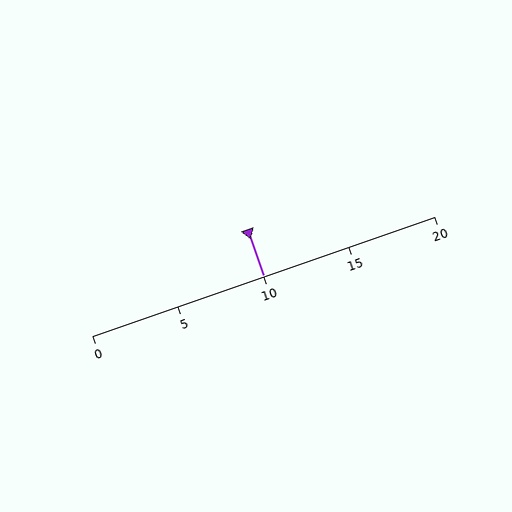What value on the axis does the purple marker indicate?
The marker indicates approximately 10.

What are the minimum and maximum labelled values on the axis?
The axis runs from 0 to 20.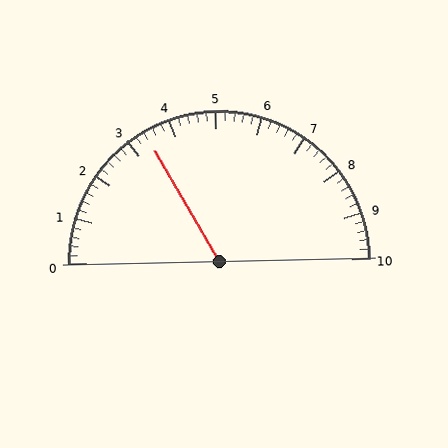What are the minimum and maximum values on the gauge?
The gauge ranges from 0 to 10.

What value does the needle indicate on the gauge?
The needle indicates approximately 3.4.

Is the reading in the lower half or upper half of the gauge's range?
The reading is in the lower half of the range (0 to 10).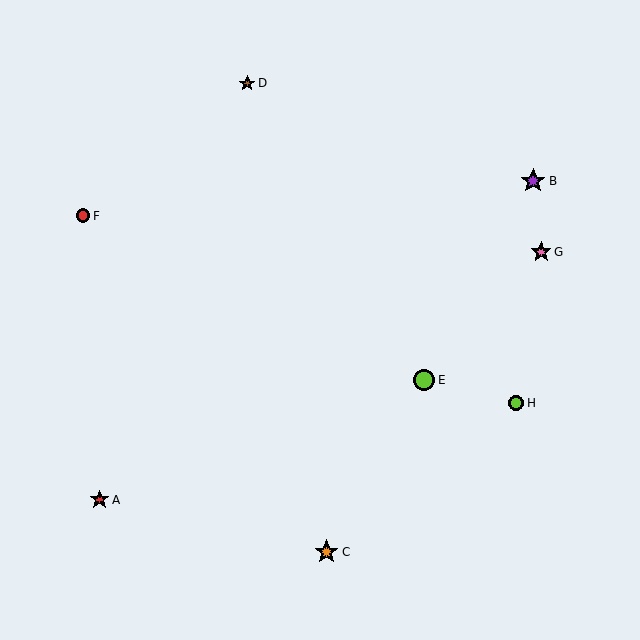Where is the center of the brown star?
The center of the brown star is at (247, 83).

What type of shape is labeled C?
Shape C is an orange star.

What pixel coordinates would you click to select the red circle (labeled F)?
Click at (83, 216) to select the red circle F.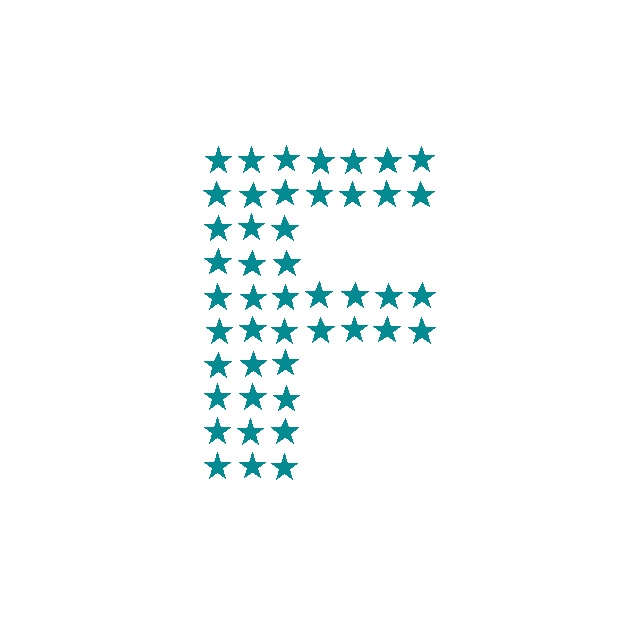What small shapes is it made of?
It is made of small stars.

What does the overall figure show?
The overall figure shows the letter F.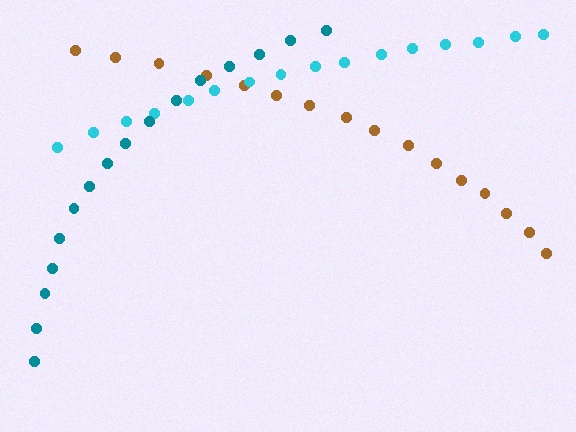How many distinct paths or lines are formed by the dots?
There are 3 distinct paths.